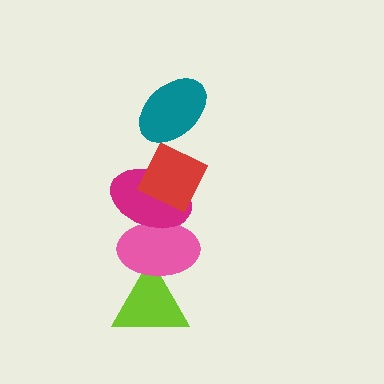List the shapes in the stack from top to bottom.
From top to bottom: the teal ellipse, the red diamond, the magenta ellipse, the pink ellipse, the lime triangle.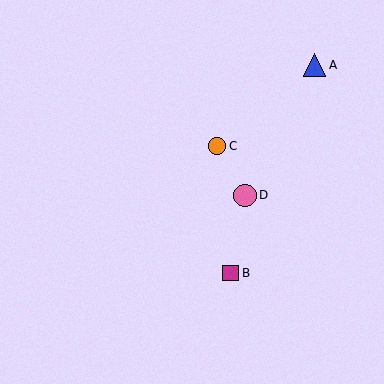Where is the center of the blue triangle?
The center of the blue triangle is at (315, 65).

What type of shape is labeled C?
Shape C is an orange circle.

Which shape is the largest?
The pink circle (labeled D) is the largest.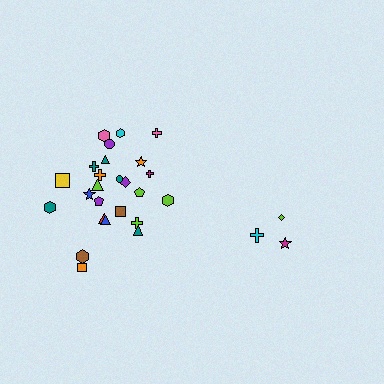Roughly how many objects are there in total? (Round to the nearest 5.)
Roughly 30 objects in total.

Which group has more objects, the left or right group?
The left group.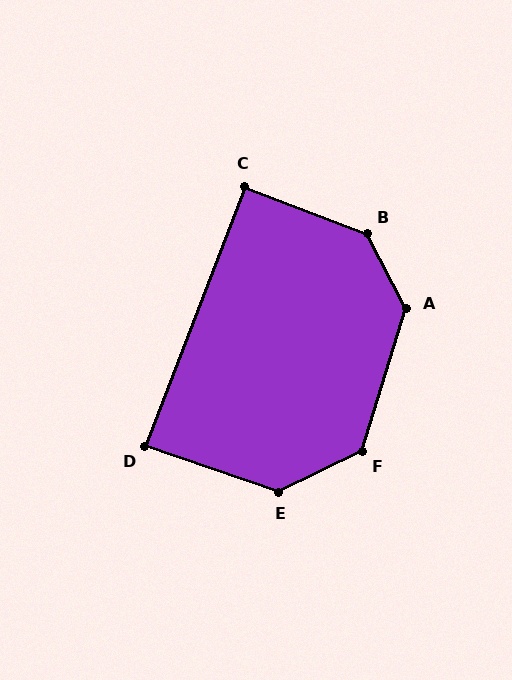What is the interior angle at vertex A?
Approximately 135 degrees (obtuse).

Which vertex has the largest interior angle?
B, at approximately 139 degrees.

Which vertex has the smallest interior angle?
D, at approximately 88 degrees.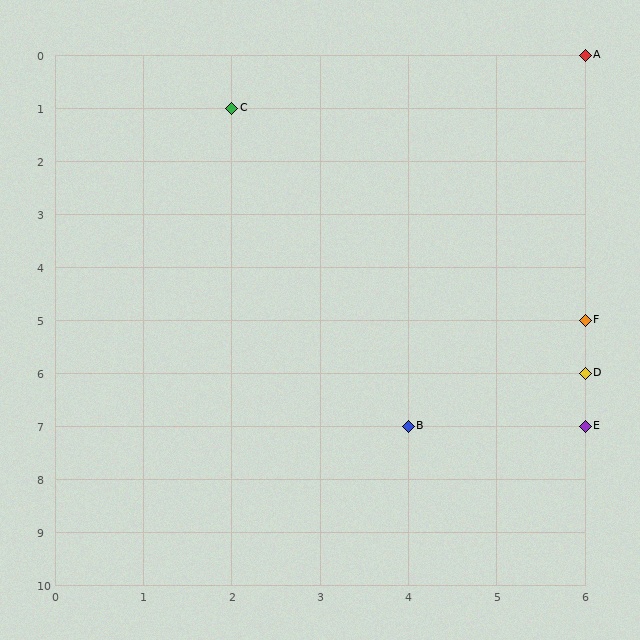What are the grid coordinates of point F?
Point F is at grid coordinates (6, 5).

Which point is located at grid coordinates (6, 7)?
Point E is at (6, 7).